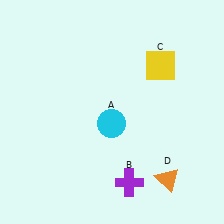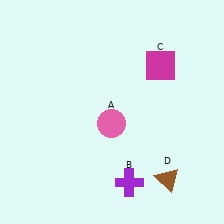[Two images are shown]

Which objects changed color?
A changed from cyan to pink. C changed from yellow to magenta. D changed from orange to brown.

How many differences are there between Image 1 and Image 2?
There are 3 differences between the two images.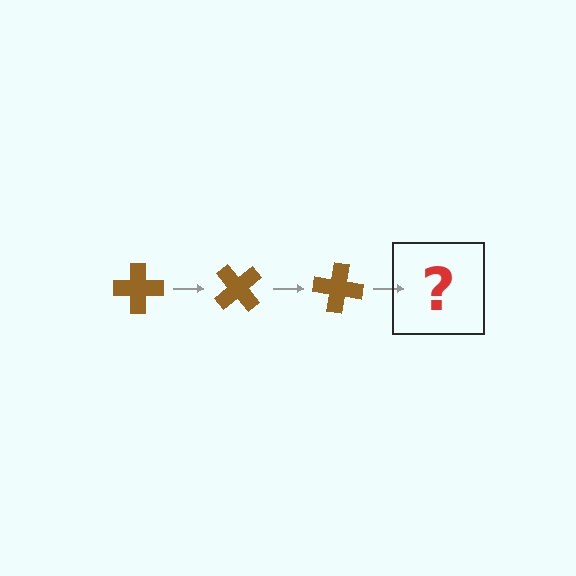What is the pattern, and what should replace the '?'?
The pattern is that the cross rotates 50 degrees each step. The '?' should be a brown cross rotated 150 degrees.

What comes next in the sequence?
The next element should be a brown cross rotated 150 degrees.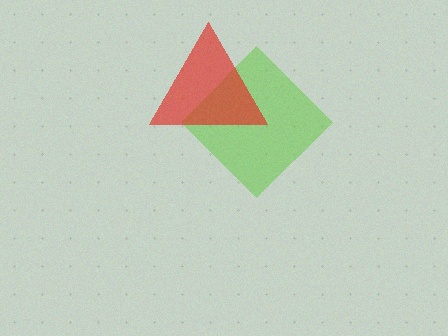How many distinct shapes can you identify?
There are 2 distinct shapes: a lime diamond, a red triangle.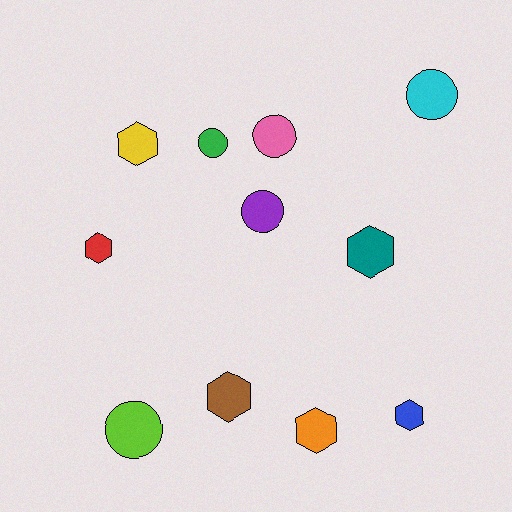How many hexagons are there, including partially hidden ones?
There are 6 hexagons.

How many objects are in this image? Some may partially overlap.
There are 11 objects.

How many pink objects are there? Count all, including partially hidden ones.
There is 1 pink object.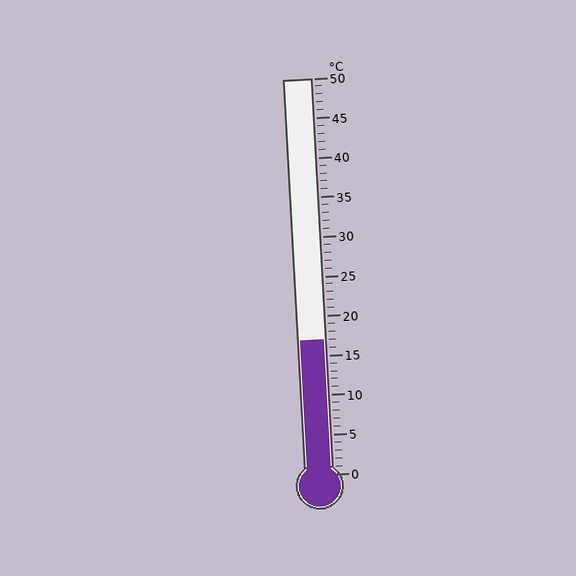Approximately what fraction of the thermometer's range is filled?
The thermometer is filled to approximately 35% of its range.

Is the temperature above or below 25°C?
The temperature is below 25°C.